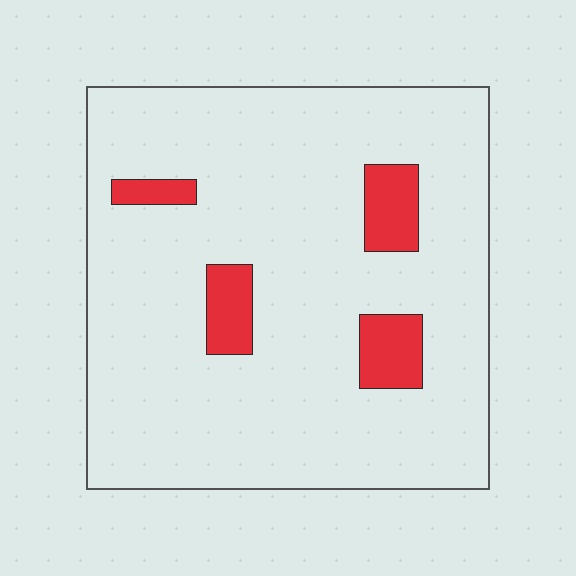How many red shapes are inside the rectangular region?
4.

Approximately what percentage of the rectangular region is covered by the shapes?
Approximately 10%.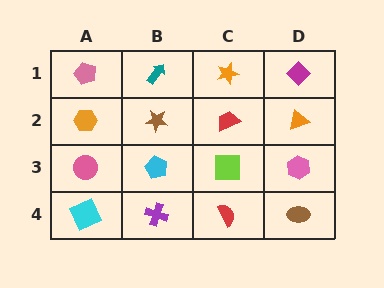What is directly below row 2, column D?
A pink hexagon.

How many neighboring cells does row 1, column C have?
3.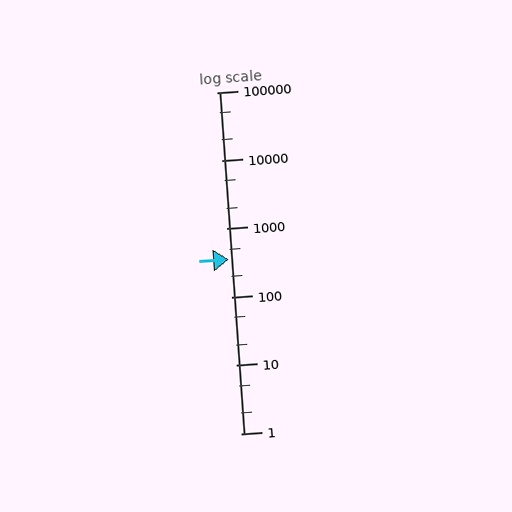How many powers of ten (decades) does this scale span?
The scale spans 5 decades, from 1 to 100000.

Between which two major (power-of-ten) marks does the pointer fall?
The pointer is between 100 and 1000.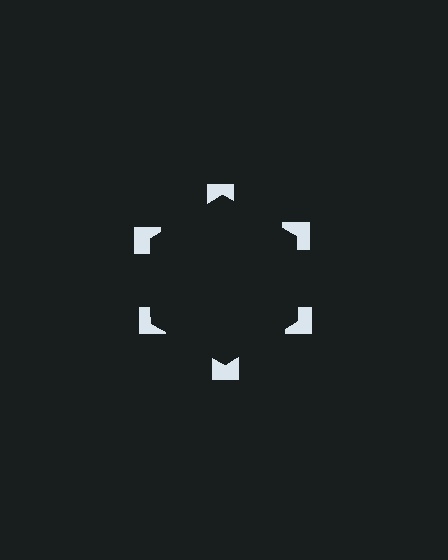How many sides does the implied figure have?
6 sides.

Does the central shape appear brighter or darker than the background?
It typically appears slightly darker than the background, even though no actual brightness change is drawn.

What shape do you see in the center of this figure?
An illusory hexagon — its edges are inferred from the aligned wedge cuts in the notched squares, not physically drawn.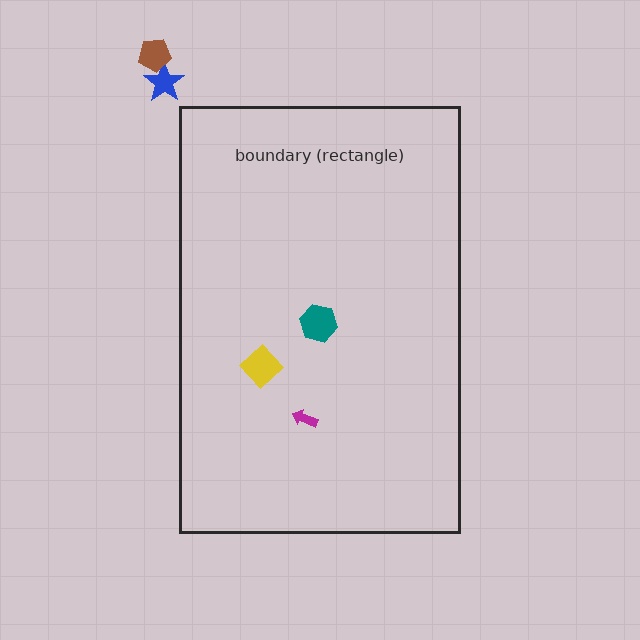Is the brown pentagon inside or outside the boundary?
Outside.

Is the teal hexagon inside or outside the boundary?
Inside.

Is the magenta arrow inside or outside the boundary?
Inside.